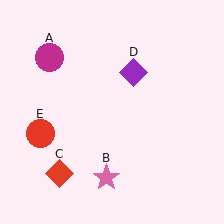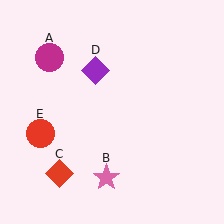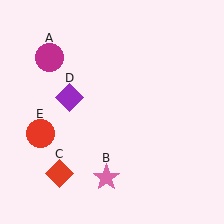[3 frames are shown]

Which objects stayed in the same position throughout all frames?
Magenta circle (object A) and pink star (object B) and red diamond (object C) and red circle (object E) remained stationary.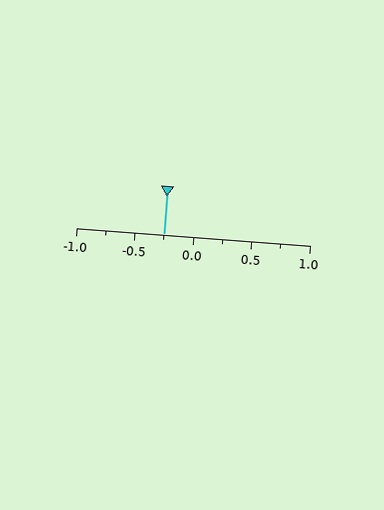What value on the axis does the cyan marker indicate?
The marker indicates approximately -0.25.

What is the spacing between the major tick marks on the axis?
The major ticks are spaced 0.5 apart.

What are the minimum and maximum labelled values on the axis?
The axis runs from -1.0 to 1.0.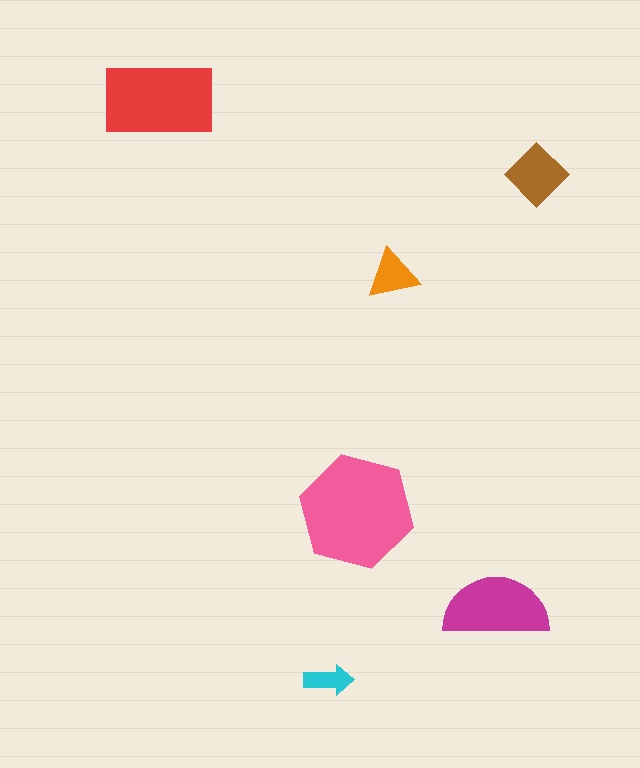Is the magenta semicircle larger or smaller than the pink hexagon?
Smaller.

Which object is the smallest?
The cyan arrow.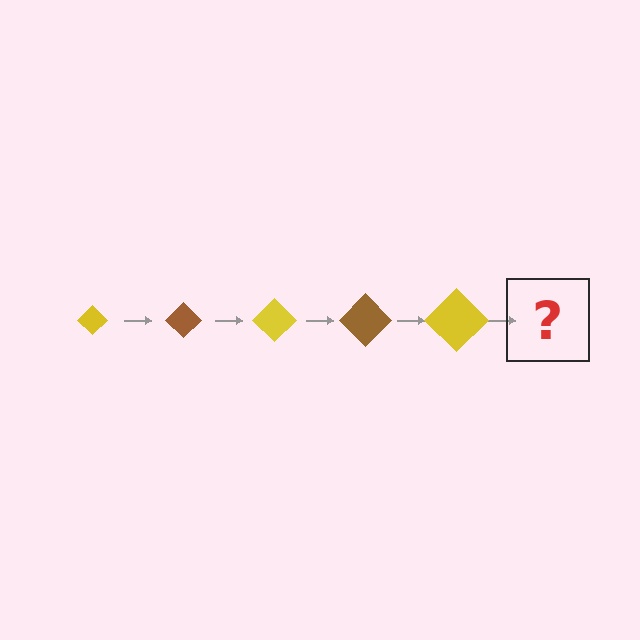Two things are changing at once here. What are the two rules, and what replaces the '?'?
The two rules are that the diamond grows larger each step and the color cycles through yellow and brown. The '?' should be a brown diamond, larger than the previous one.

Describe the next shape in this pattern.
It should be a brown diamond, larger than the previous one.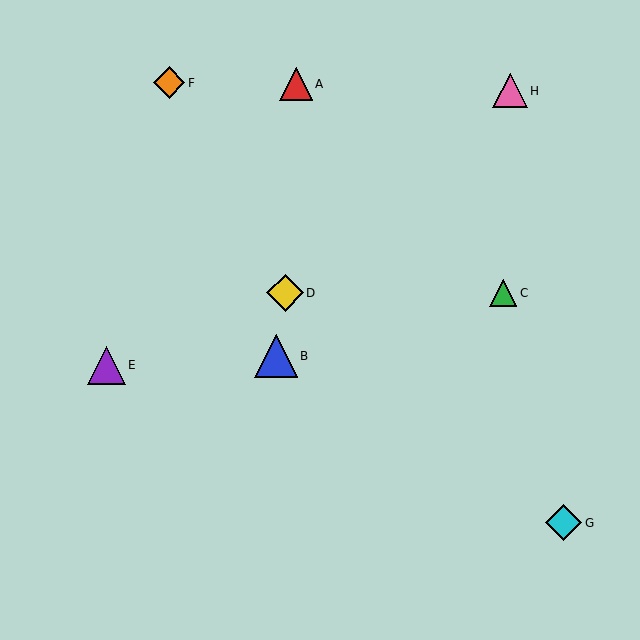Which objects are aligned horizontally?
Objects C, D are aligned horizontally.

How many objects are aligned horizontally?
2 objects (C, D) are aligned horizontally.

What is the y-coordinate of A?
Object A is at y≈84.